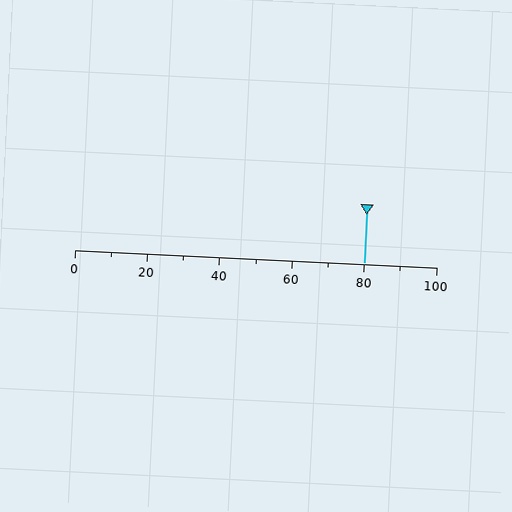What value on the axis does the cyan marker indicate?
The marker indicates approximately 80.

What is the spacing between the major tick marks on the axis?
The major ticks are spaced 20 apart.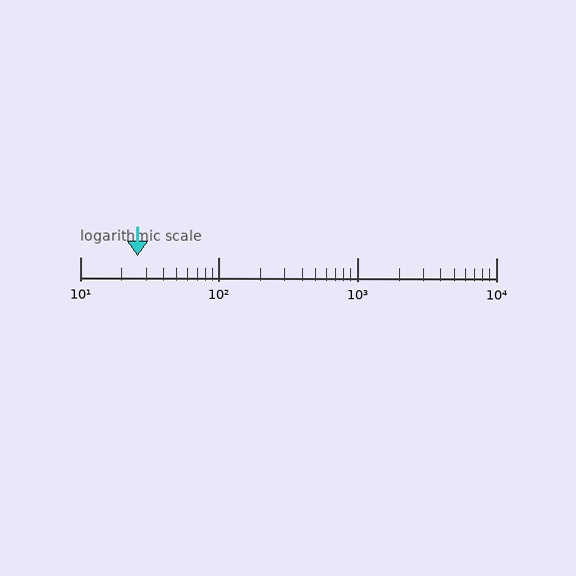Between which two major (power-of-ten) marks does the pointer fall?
The pointer is between 10 and 100.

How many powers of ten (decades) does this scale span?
The scale spans 3 decades, from 10 to 10000.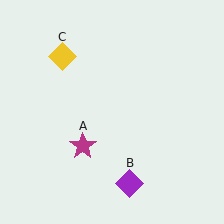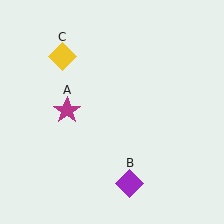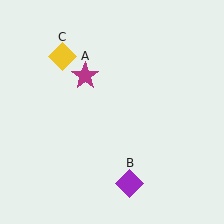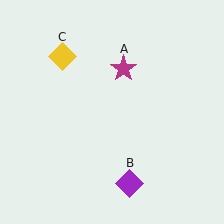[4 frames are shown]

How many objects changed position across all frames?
1 object changed position: magenta star (object A).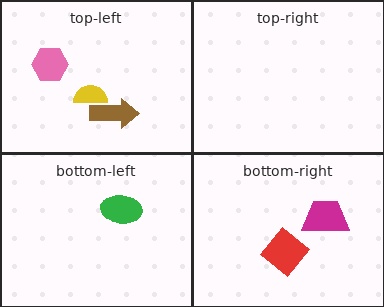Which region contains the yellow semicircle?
The top-left region.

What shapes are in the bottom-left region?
The green ellipse.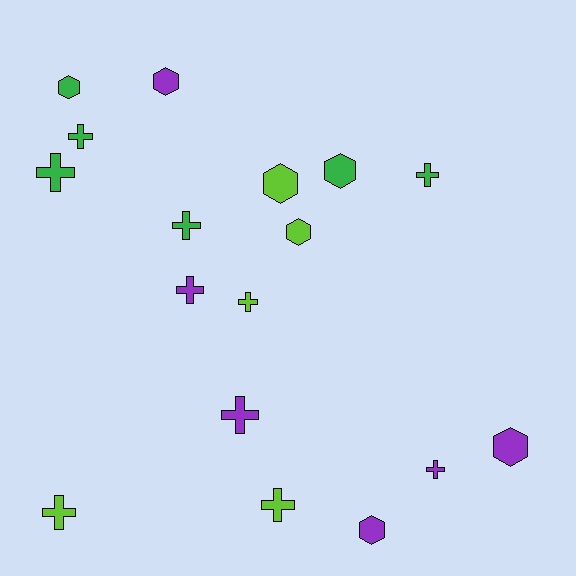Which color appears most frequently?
Green, with 6 objects.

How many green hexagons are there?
There are 2 green hexagons.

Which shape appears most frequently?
Cross, with 10 objects.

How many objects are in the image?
There are 17 objects.